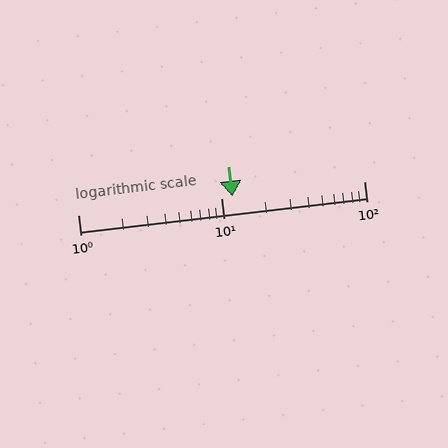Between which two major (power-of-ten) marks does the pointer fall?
The pointer is between 10 and 100.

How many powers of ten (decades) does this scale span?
The scale spans 2 decades, from 1 to 100.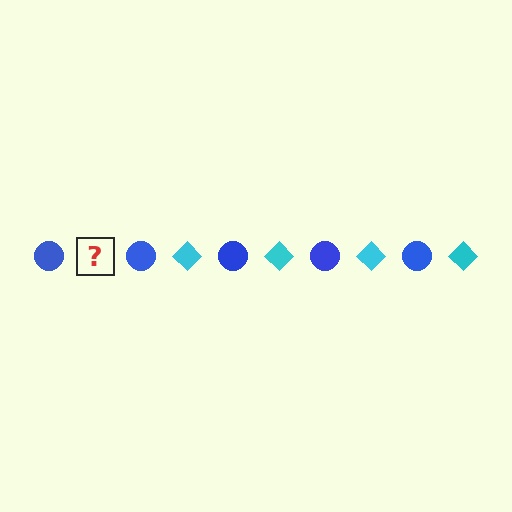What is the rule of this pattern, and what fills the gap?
The rule is that the pattern alternates between blue circle and cyan diamond. The gap should be filled with a cyan diamond.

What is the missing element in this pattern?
The missing element is a cyan diamond.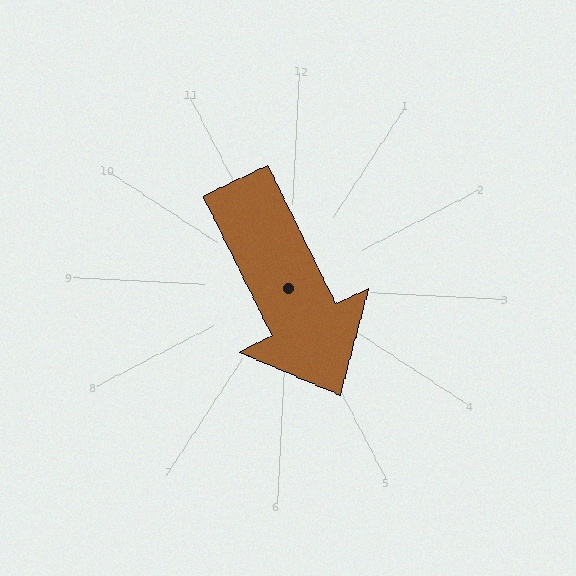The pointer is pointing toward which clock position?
Roughly 5 o'clock.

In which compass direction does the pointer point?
Southeast.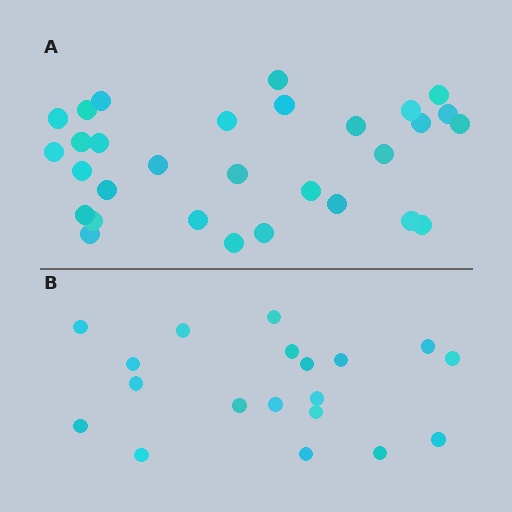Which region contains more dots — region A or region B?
Region A (the top region) has more dots.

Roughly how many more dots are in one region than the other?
Region A has roughly 12 or so more dots than region B.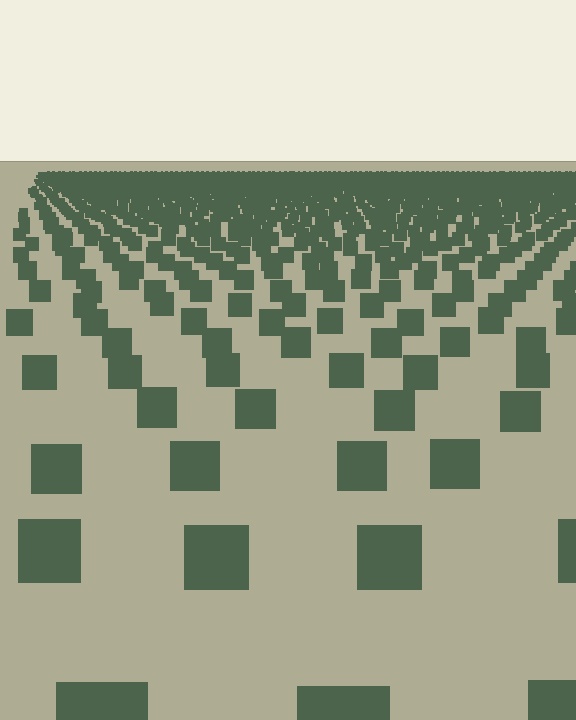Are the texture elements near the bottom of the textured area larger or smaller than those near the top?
Larger. Near the bottom, elements are closer to the viewer and appear at a bigger on-screen size.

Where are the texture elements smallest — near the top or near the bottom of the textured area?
Near the top.